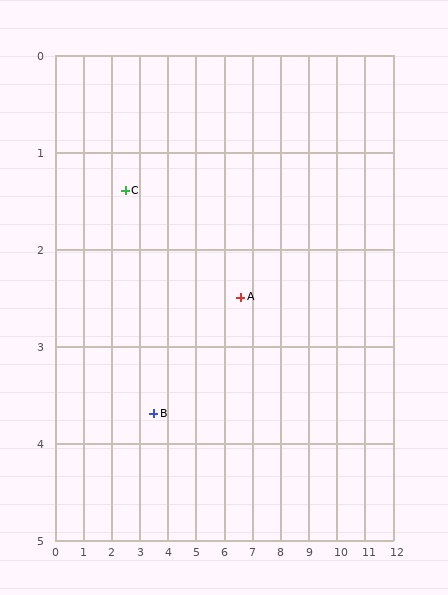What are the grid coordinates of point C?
Point C is at approximately (2.5, 1.4).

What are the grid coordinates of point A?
Point A is at approximately (6.6, 2.5).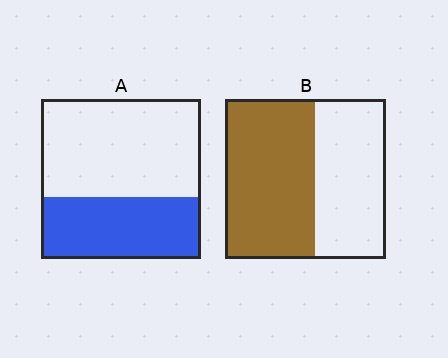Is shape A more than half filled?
No.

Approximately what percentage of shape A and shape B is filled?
A is approximately 40% and B is approximately 55%.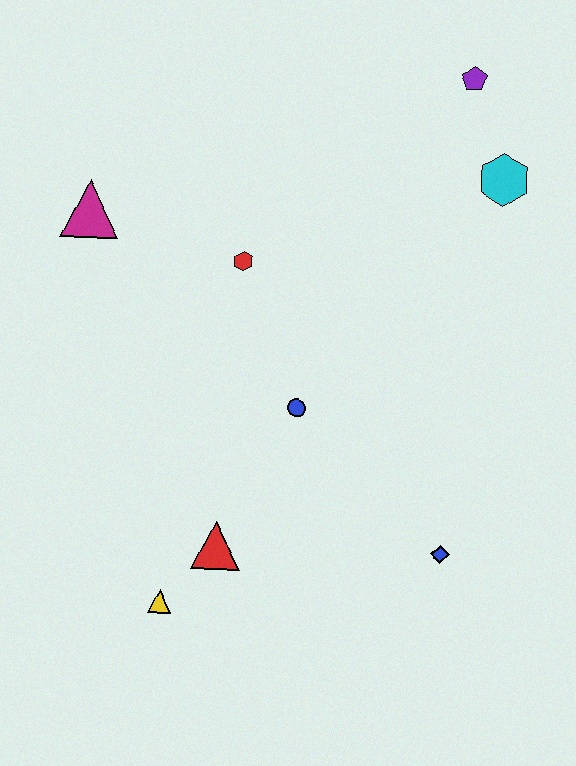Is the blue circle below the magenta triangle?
Yes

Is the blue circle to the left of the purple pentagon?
Yes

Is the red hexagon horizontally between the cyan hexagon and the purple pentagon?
No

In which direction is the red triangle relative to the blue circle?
The red triangle is below the blue circle.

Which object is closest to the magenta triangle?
The red hexagon is closest to the magenta triangle.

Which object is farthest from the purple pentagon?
The yellow triangle is farthest from the purple pentagon.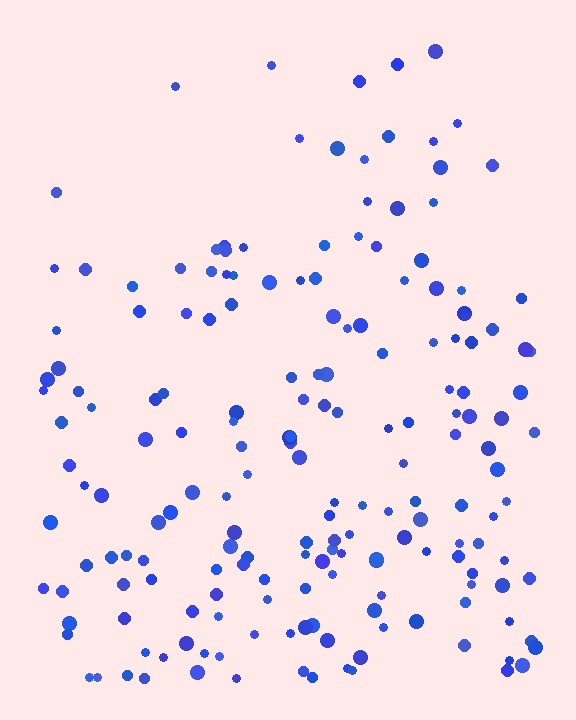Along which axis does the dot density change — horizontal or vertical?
Vertical.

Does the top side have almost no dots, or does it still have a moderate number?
Still a moderate number, just noticeably fewer than the bottom.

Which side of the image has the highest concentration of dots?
The bottom.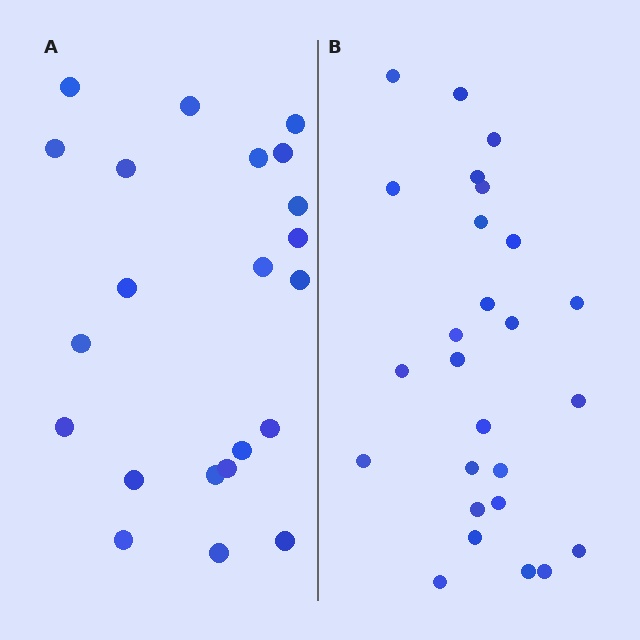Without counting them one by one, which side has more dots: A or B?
Region B (the right region) has more dots.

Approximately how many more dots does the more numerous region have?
Region B has about 4 more dots than region A.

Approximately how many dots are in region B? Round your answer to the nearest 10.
About 30 dots. (The exact count is 26, which rounds to 30.)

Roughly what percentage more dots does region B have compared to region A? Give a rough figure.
About 20% more.